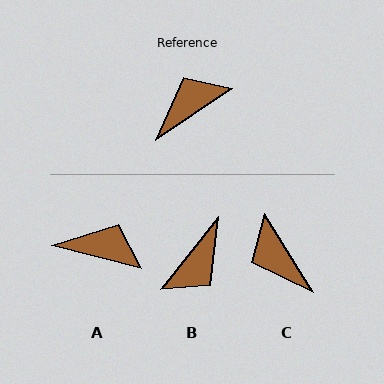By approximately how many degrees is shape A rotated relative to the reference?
Approximately 49 degrees clockwise.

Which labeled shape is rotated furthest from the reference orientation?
B, about 163 degrees away.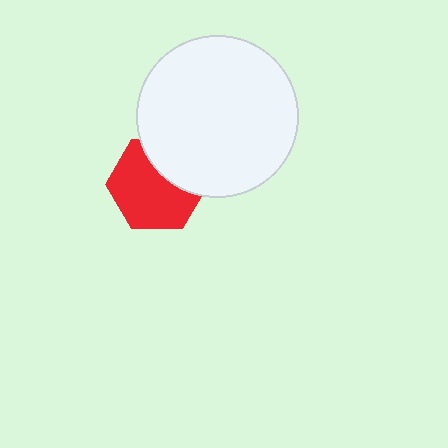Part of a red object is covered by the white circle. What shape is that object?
It is a hexagon.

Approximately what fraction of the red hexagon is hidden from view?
Roughly 32% of the red hexagon is hidden behind the white circle.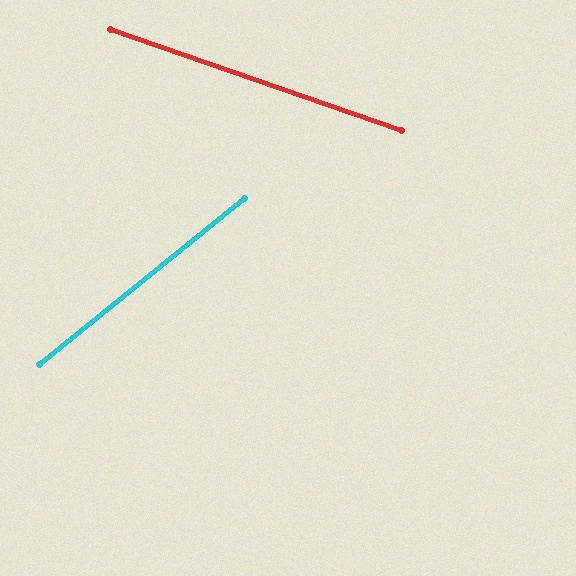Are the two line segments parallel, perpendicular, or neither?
Neither parallel nor perpendicular — they differ by about 58°.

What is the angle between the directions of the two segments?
Approximately 58 degrees.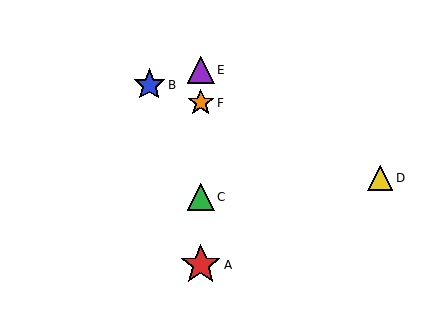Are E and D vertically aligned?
No, E is at x≈201 and D is at x≈380.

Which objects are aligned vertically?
Objects A, C, E, F are aligned vertically.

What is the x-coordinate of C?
Object C is at x≈201.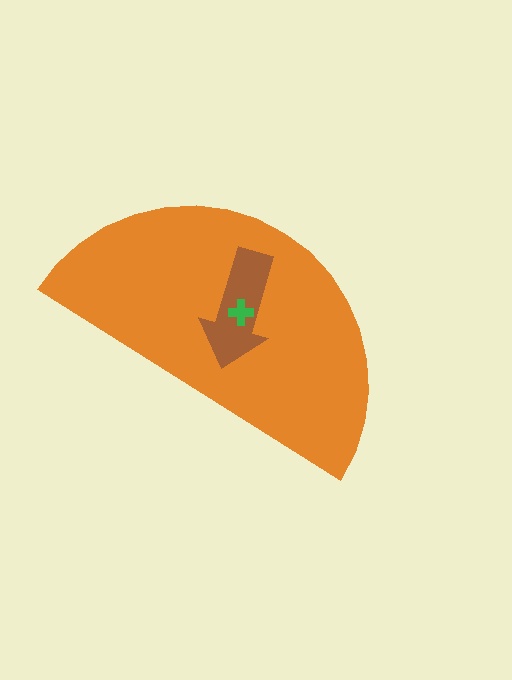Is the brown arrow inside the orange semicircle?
Yes.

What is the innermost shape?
The green cross.